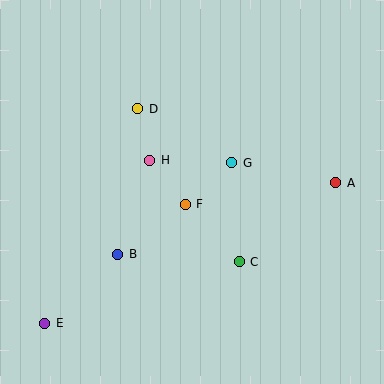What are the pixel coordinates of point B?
Point B is at (118, 254).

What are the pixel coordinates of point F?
Point F is at (185, 204).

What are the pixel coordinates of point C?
Point C is at (239, 262).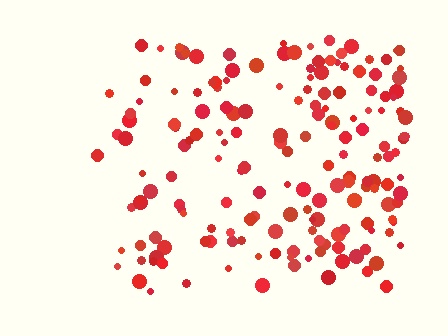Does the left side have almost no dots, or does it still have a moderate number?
Still a moderate number, just noticeably fewer than the right.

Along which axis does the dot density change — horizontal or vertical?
Horizontal.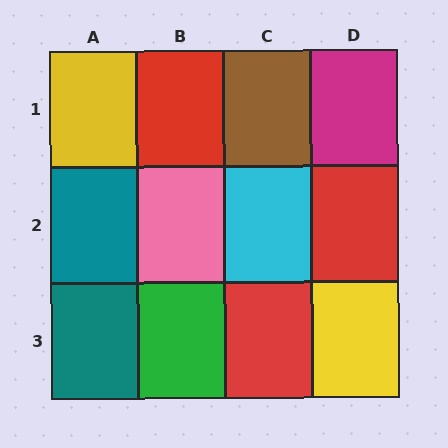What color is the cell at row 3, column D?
Yellow.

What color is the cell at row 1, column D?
Magenta.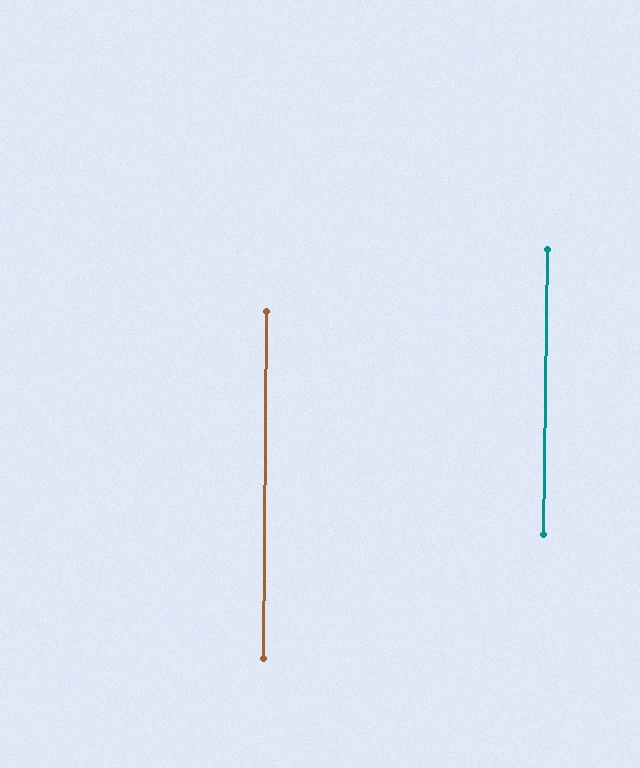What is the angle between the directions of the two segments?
Approximately 0 degrees.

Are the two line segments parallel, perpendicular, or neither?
Parallel — their directions differ by only 0.1°.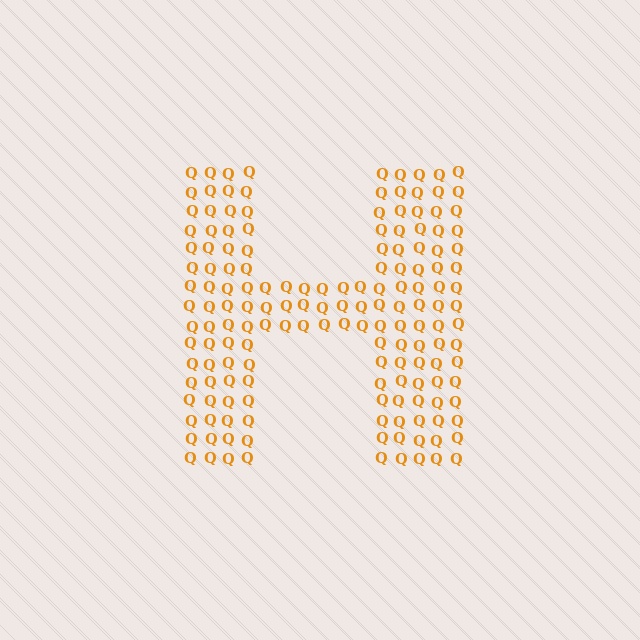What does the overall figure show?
The overall figure shows the letter H.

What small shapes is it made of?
It is made of small letter Q's.